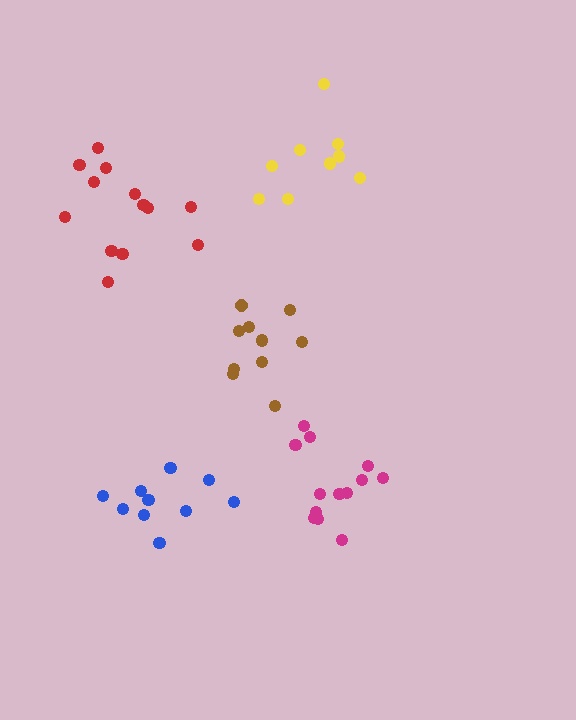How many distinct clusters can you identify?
There are 5 distinct clusters.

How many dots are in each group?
Group 1: 10 dots, Group 2: 9 dots, Group 3: 13 dots, Group 4: 13 dots, Group 5: 10 dots (55 total).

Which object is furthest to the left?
The red cluster is leftmost.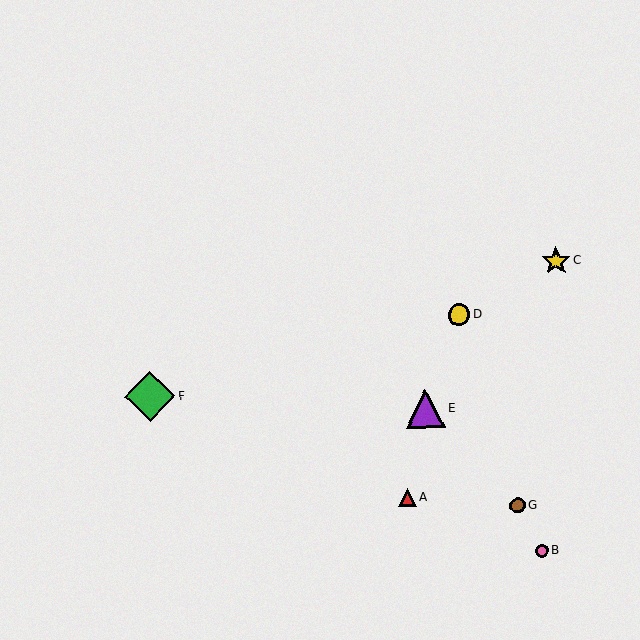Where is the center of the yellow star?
The center of the yellow star is at (556, 261).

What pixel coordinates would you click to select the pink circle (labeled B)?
Click at (542, 551) to select the pink circle B.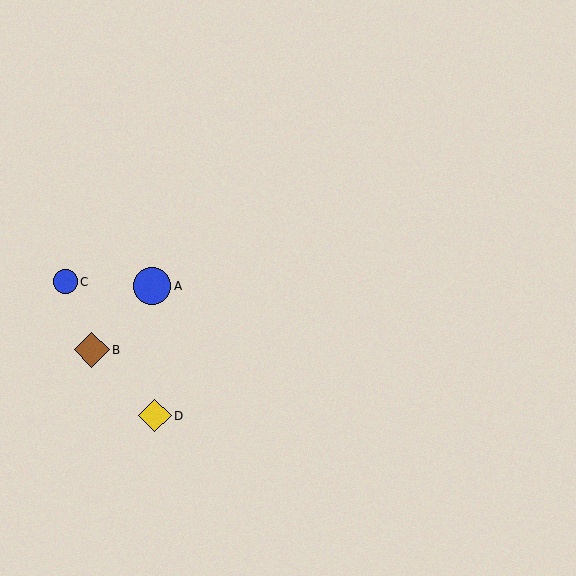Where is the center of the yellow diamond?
The center of the yellow diamond is at (155, 416).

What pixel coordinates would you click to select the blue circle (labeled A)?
Click at (152, 286) to select the blue circle A.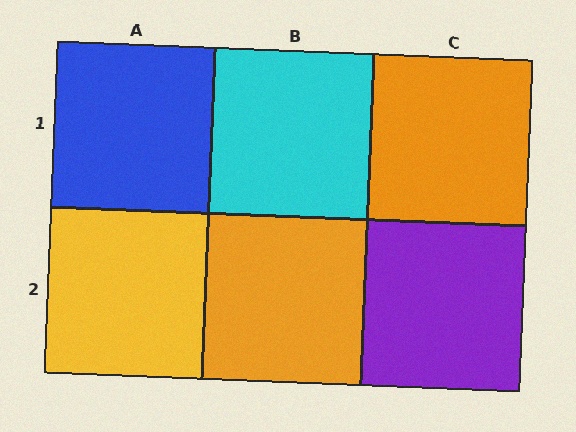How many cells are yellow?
1 cell is yellow.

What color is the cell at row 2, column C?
Purple.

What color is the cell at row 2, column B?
Orange.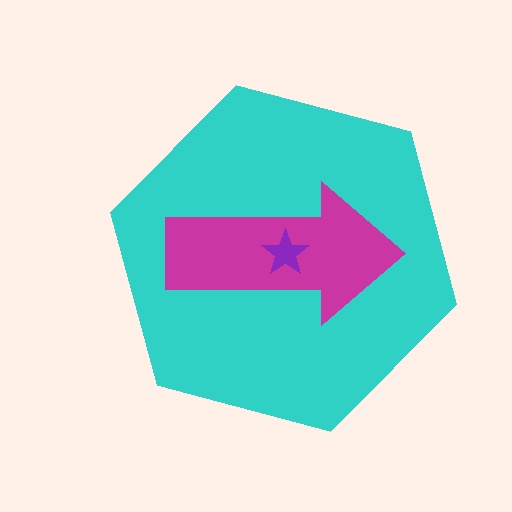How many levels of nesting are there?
3.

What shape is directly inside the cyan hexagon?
The magenta arrow.